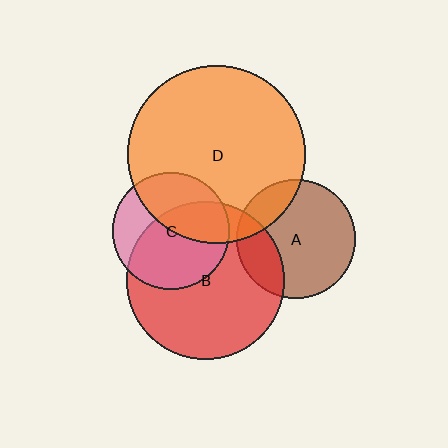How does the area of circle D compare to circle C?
Approximately 2.3 times.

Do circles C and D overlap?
Yes.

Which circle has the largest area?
Circle D (orange).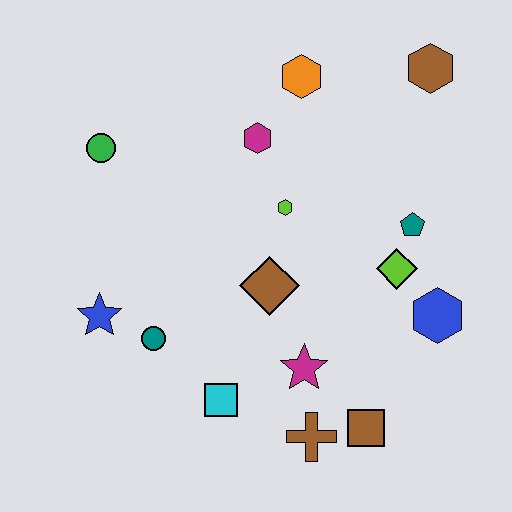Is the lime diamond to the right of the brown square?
Yes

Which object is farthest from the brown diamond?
The brown hexagon is farthest from the brown diamond.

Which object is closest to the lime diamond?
The teal pentagon is closest to the lime diamond.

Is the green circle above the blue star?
Yes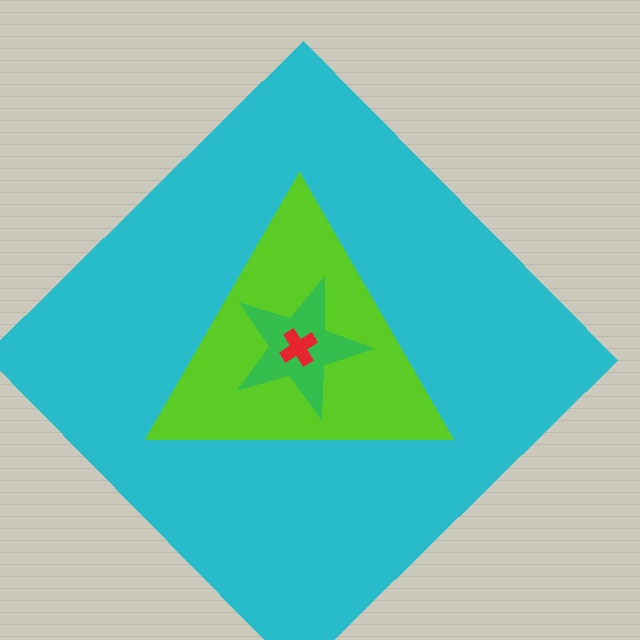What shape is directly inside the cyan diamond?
The lime triangle.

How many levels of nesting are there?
4.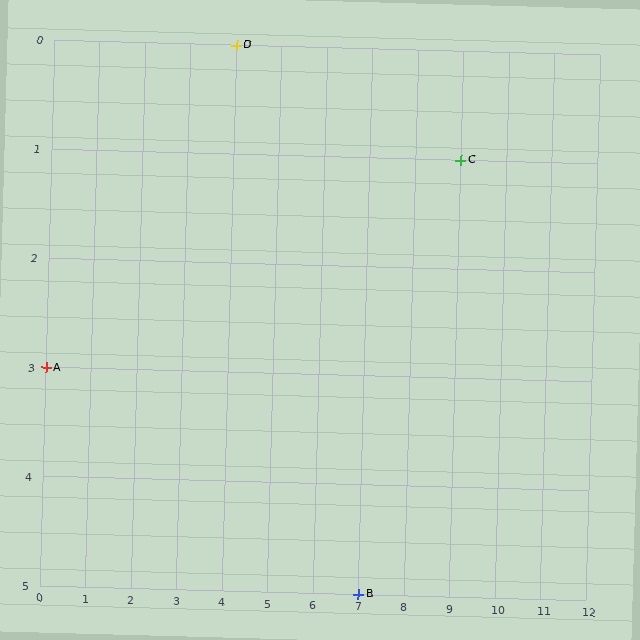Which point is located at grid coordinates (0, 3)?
Point A is at (0, 3).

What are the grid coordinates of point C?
Point C is at grid coordinates (9, 1).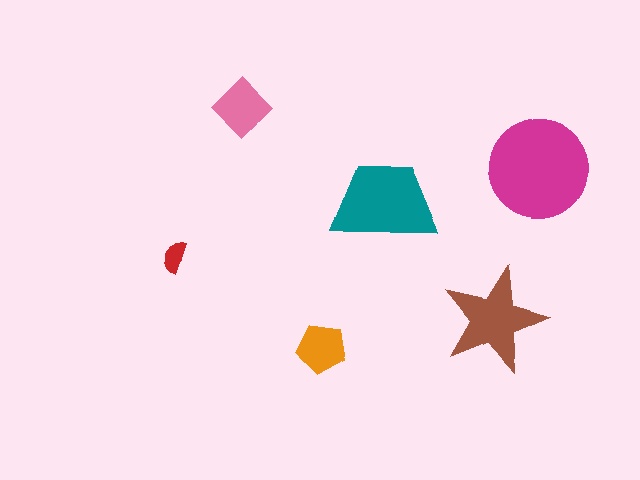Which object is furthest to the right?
The magenta circle is rightmost.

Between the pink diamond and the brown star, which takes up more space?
The brown star.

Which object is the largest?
The magenta circle.